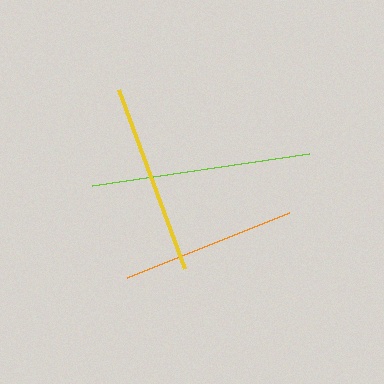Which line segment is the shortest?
The orange line is the shortest at approximately 175 pixels.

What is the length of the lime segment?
The lime segment is approximately 220 pixels long.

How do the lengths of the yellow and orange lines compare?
The yellow and orange lines are approximately the same length.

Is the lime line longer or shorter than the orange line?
The lime line is longer than the orange line.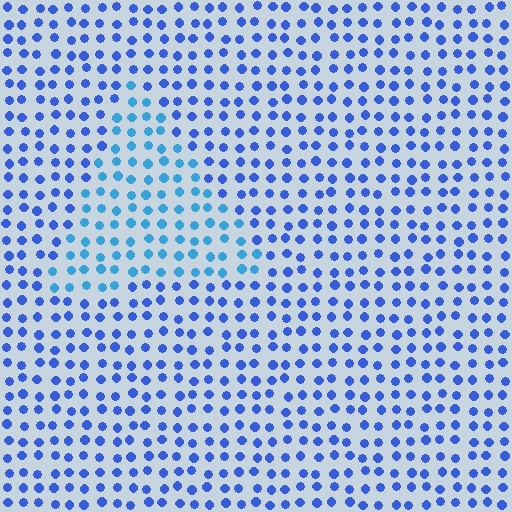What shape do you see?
I see a triangle.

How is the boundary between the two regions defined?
The boundary is defined purely by a slight shift in hue (about 26 degrees). Spacing, size, and orientation are identical on both sides.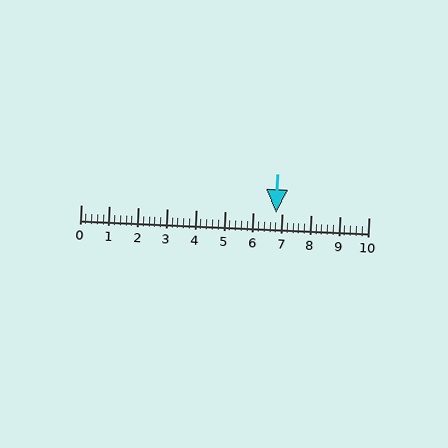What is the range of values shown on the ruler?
The ruler shows values from 0 to 10.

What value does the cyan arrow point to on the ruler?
The cyan arrow points to approximately 6.8.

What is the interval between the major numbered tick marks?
The major tick marks are spaced 1 units apart.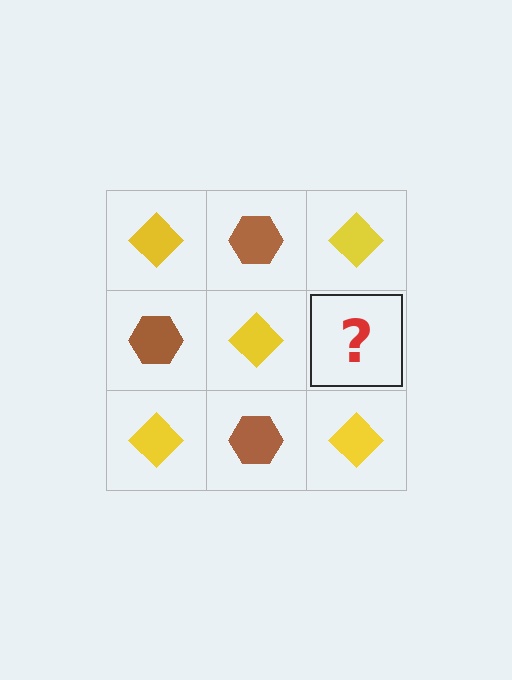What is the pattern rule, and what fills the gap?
The rule is that it alternates yellow diamond and brown hexagon in a checkerboard pattern. The gap should be filled with a brown hexagon.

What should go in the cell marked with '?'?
The missing cell should contain a brown hexagon.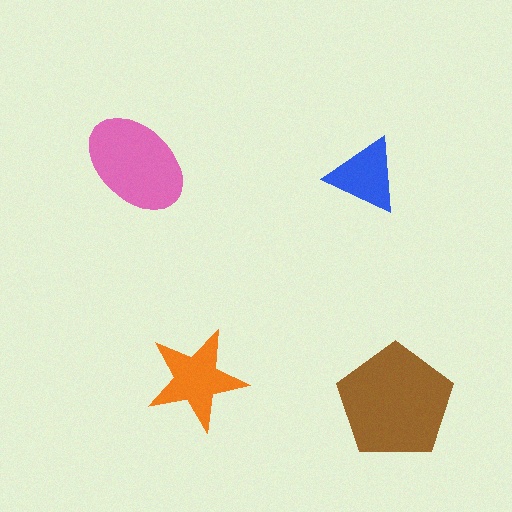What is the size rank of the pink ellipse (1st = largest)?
2nd.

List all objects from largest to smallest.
The brown pentagon, the pink ellipse, the orange star, the blue triangle.